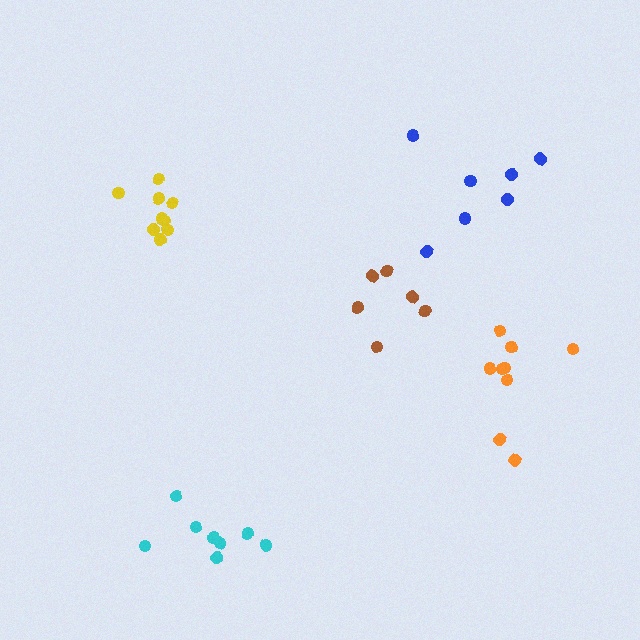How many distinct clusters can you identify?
There are 5 distinct clusters.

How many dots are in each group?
Group 1: 6 dots, Group 2: 8 dots, Group 3: 9 dots, Group 4: 7 dots, Group 5: 9 dots (39 total).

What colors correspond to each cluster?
The clusters are colored: brown, cyan, orange, blue, yellow.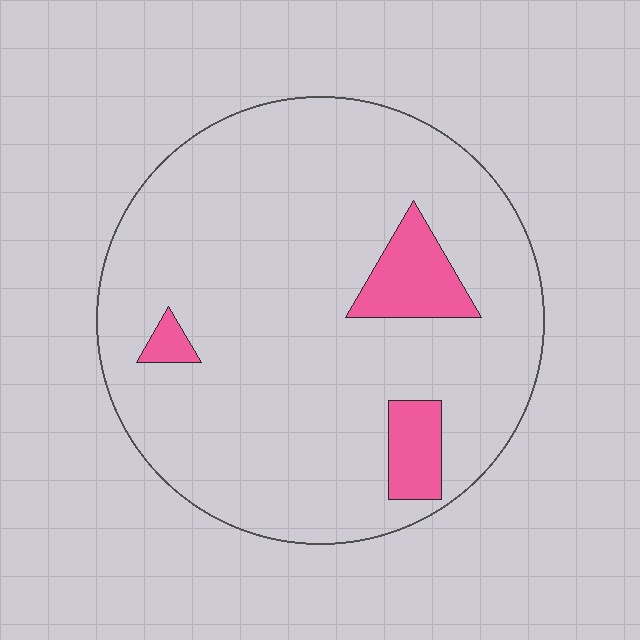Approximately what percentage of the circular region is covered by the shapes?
Approximately 10%.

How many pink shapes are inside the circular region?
3.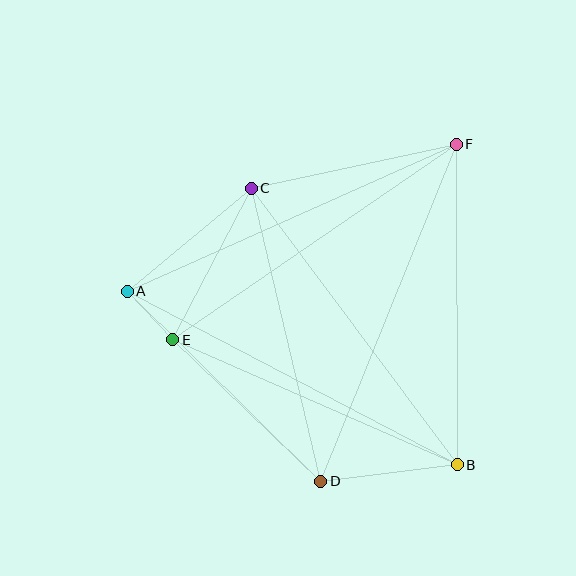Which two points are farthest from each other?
Points A and B are farthest from each other.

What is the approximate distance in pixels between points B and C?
The distance between B and C is approximately 345 pixels.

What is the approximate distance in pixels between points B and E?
The distance between B and E is approximately 311 pixels.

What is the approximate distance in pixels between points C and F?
The distance between C and F is approximately 210 pixels.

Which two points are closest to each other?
Points A and E are closest to each other.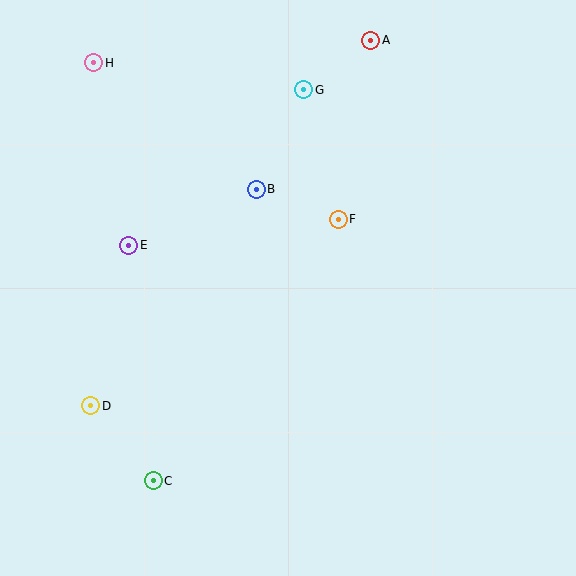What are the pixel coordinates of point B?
Point B is at (256, 189).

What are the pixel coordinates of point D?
Point D is at (91, 406).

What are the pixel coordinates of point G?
Point G is at (304, 90).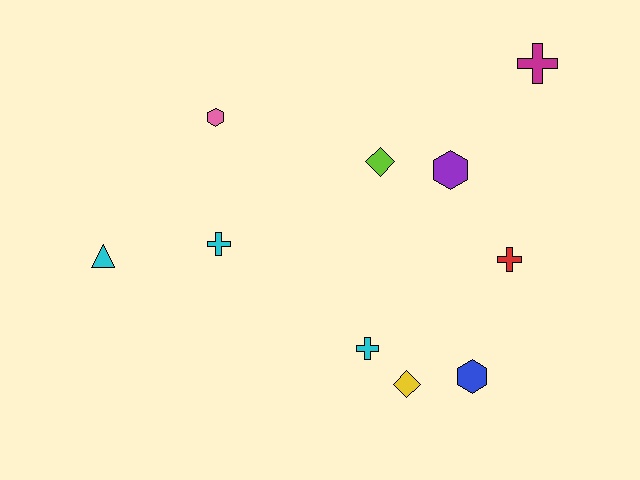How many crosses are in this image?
There are 4 crosses.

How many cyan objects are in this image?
There are 3 cyan objects.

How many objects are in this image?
There are 10 objects.